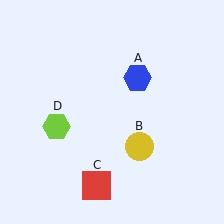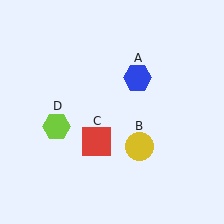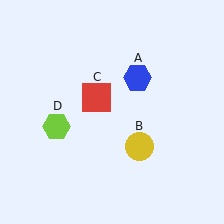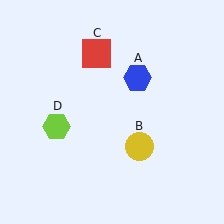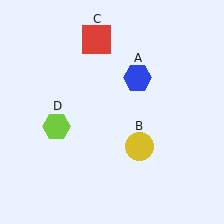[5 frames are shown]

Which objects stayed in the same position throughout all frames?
Blue hexagon (object A) and yellow circle (object B) and lime hexagon (object D) remained stationary.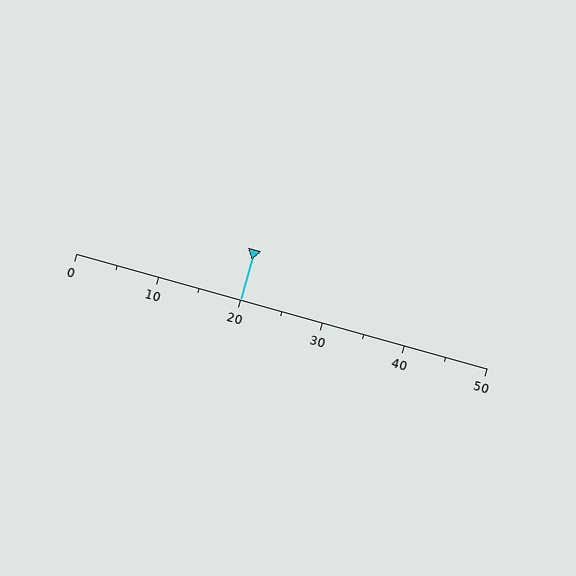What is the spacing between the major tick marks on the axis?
The major ticks are spaced 10 apart.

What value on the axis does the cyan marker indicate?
The marker indicates approximately 20.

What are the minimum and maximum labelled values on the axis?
The axis runs from 0 to 50.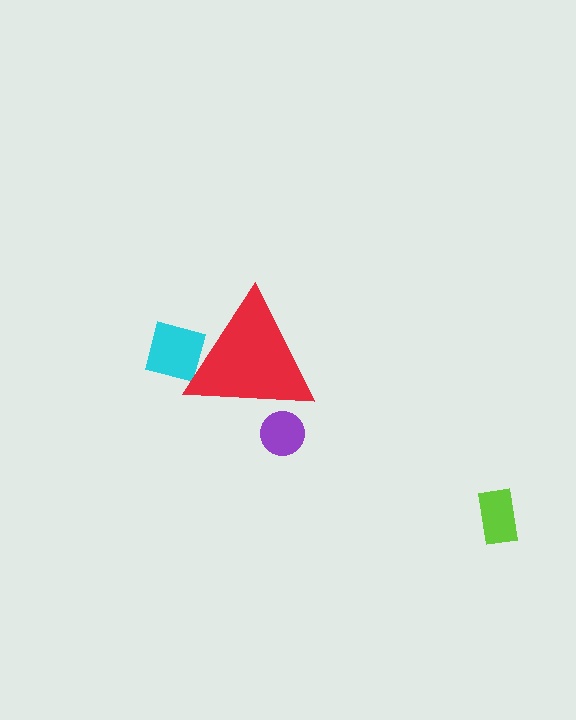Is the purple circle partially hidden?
Yes, the purple circle is partially hidden behind the red triangle.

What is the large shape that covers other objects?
A red triangle.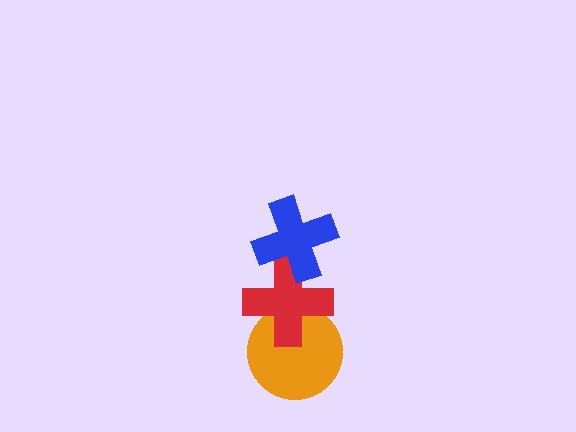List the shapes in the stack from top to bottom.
From top to bottom: the blue cross, the red cross, the orange circle.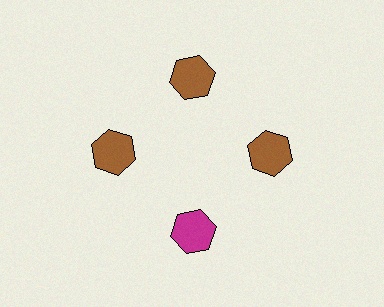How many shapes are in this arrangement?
There are 4 shapes arranged in a ring pattern.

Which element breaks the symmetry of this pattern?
The magenta hexagon at roughly the 6 o'clock position breaks the symmetry. All other shapes are brown hexagons.